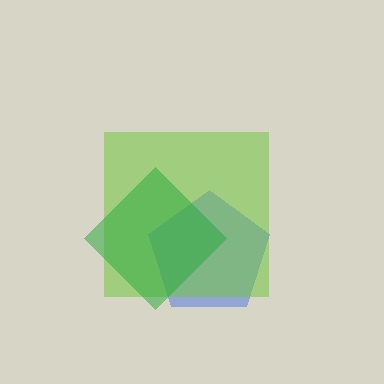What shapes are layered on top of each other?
The layered shapes are: a blue pentagon, a lime square, a green diamond.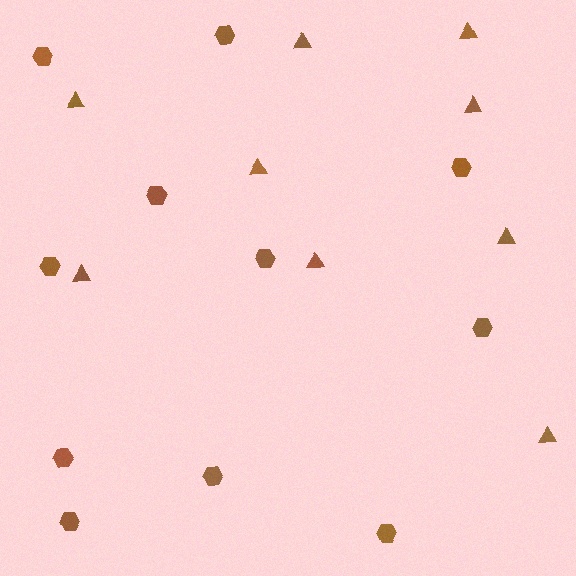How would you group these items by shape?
There are 2 groups: one group of hexagons (11) and one group of triangles (9).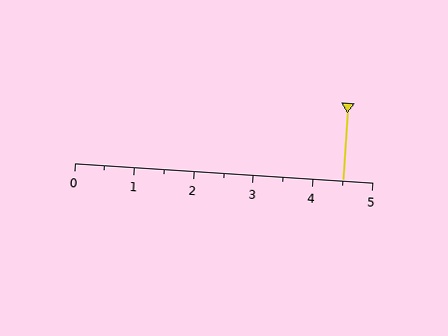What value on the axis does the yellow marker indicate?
The marker indicates approximately 4.5.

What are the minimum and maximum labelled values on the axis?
The axis runs from 0 to 5.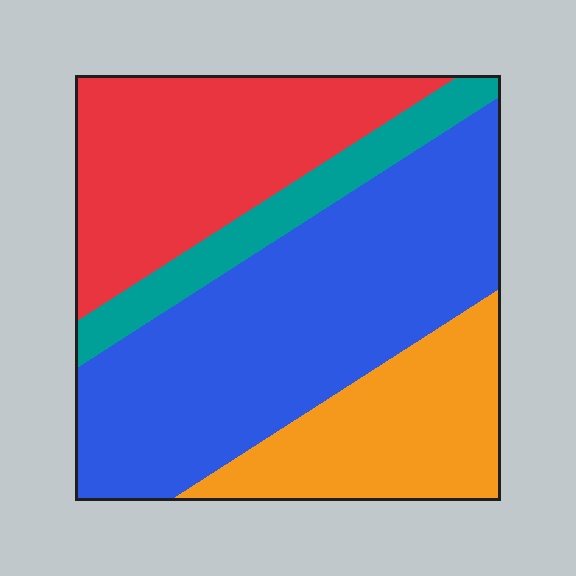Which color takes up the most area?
Blue, at roughly 45%.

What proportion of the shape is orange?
Orange takes up between a sixth and a third of the shape.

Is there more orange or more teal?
Orange.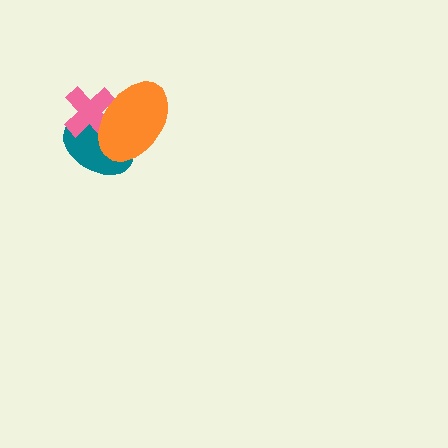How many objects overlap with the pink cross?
2 objects overlap with the pink cross.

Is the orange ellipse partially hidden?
No, no other shape covers it.